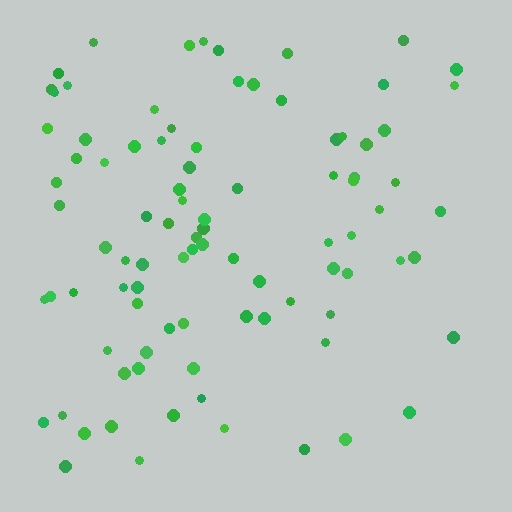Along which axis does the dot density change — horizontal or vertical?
Horizontal.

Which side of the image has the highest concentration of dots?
The left.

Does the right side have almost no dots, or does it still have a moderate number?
Still a moderate number, just noticeably fewer than the left.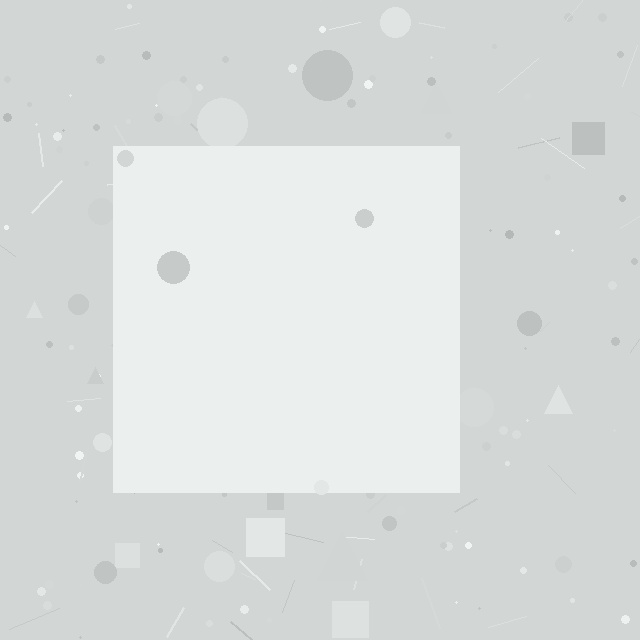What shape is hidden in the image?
A square is hidden in the image.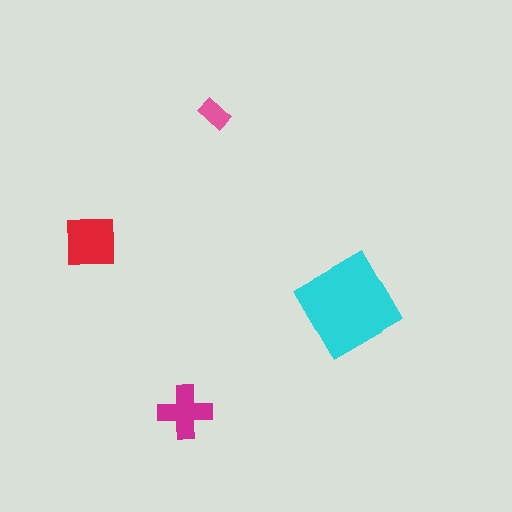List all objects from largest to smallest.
The cyan diamond, the red square, the magenta cross, the pink rectangle.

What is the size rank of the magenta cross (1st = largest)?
3rd.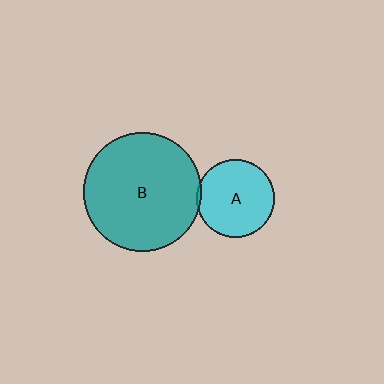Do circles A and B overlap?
Yes.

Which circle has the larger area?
Circle B (teal).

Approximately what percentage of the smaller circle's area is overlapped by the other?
Approximately 5%.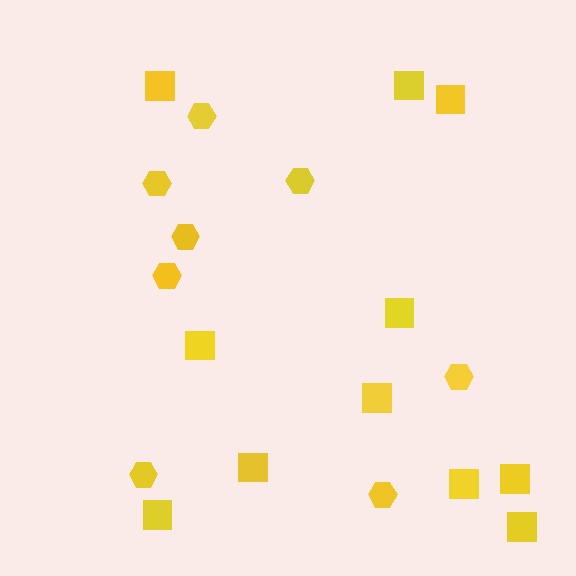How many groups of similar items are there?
There are 2 groups: one group of hexagons (8) and one group of squares (11).